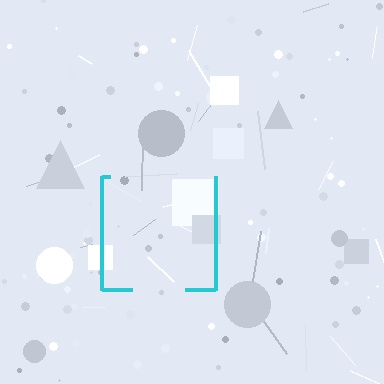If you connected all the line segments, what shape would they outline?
They would outline a square.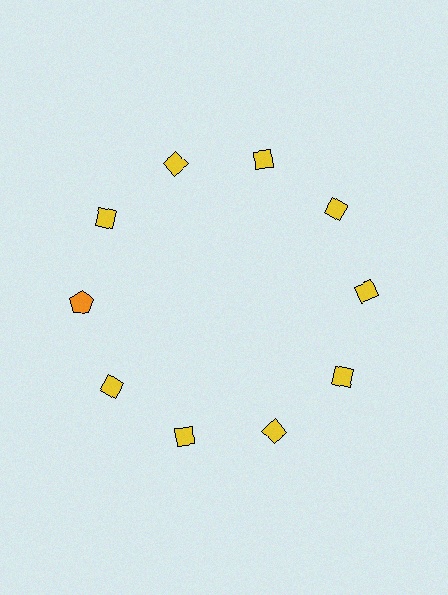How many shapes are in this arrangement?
There are 10 shapes arranged in a ring pattern.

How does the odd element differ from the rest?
It differs in both color (orange instead of yellow) and shape (pentagon instead of diamond).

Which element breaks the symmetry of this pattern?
The orange pentagon at roughly the 9 o'clock position breaks the symmetry. All other shapes are yellow diamonds.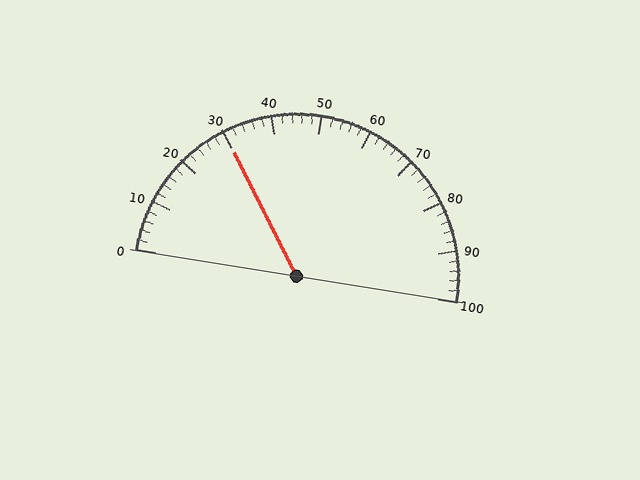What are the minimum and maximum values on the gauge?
The gauge ranges from 0 to 100.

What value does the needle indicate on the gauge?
The needle indicates approximately 30.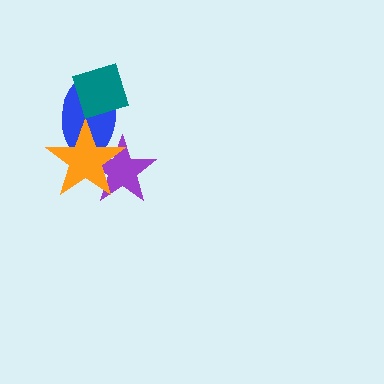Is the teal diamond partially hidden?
No, no other shape covers it.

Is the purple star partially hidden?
Yes, it is partially covered by another shape.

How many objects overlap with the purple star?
2 objects overlap with the purple star.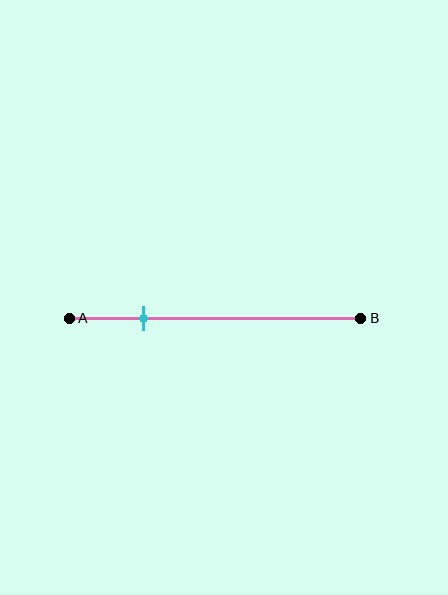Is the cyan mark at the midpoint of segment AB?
No, the mark is at about 25% from A, not at the 50% midpoint.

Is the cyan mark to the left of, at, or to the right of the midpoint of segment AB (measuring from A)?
The cyan mark is to the left of the midpoint of segment AB.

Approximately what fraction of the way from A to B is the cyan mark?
The cyan mark is approximately 25% of the way from A to B.